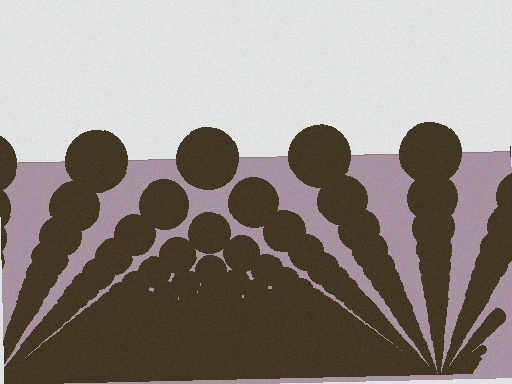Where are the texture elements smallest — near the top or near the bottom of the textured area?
Near the bottom.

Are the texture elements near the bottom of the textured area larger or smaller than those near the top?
Smaller. The gradient is inverted — elements near the bottom are smaller and denser.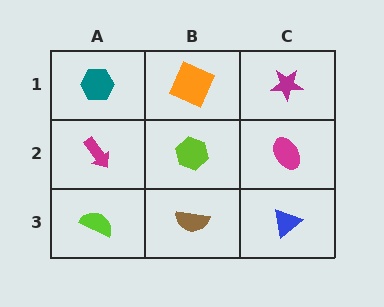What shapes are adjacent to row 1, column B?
A lime hexagon (row 2, column B), a teal hexagon (row 1, column A), a magenta star (row 1, column C).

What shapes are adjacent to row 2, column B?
An orange square (row 1, column B), a brown semicircle (row 3, column B), a magenta arrow (row 2, column A), a magenta ellipse (row 2, column C).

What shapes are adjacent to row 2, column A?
A teal hexagon (row 1, column A), a lime semicircle (row 3, column A), a lime hexagon (row 2, column B).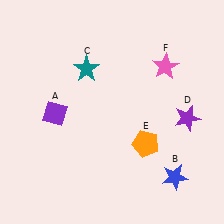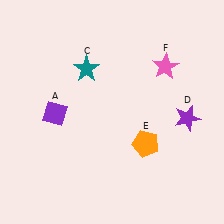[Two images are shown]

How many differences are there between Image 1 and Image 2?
There is 1 difference between the two images.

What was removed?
The blue star (B) was removed in Image 2.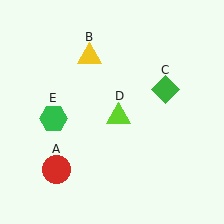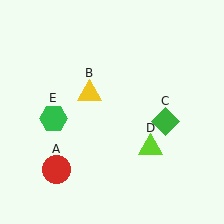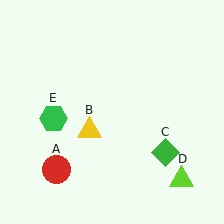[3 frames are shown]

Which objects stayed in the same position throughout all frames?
Red circle (object A) and green hexagon (object E) remained stationary.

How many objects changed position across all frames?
3 objects changed position: yellow triangle (object B), green diamond (object C), lime triangle (object D).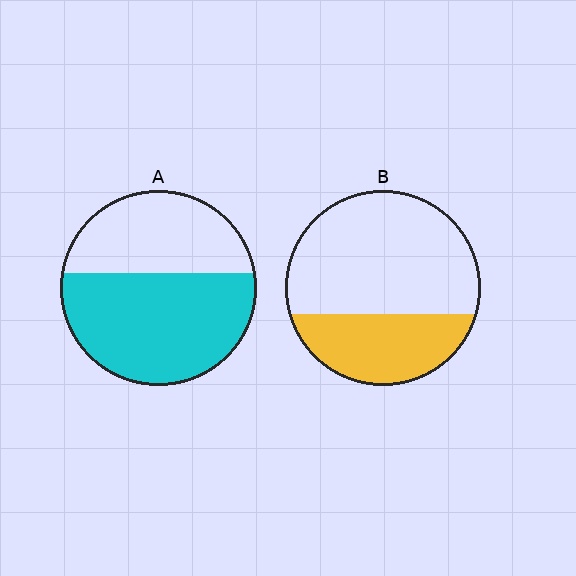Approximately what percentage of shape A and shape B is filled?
A is approximately 60% and B is approximately 35%.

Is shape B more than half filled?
No.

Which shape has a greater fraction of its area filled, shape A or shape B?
Shape A.